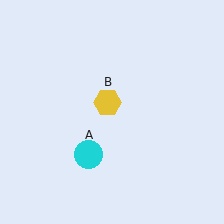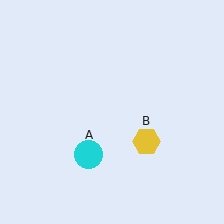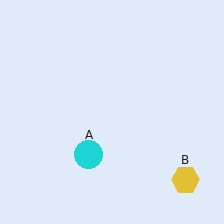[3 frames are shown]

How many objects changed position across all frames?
1 object changed position: yellow hexagon (object B).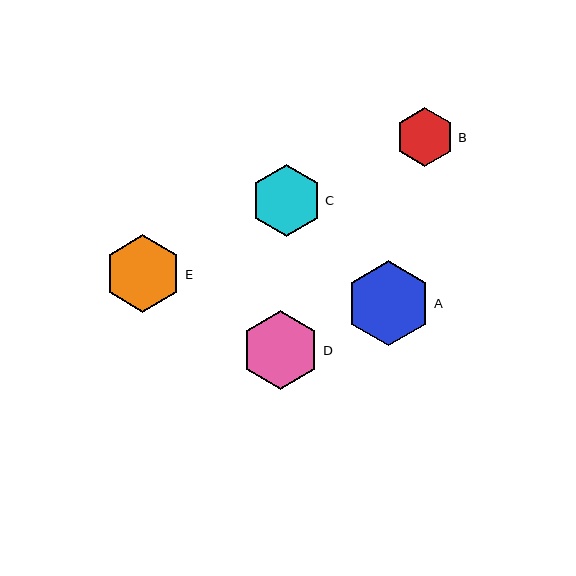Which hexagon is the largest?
Hexagon A is the largest with a size of approximately 85 pixels.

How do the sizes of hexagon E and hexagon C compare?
Hexagon E and hexagon C are approximately the same size.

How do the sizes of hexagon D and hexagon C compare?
Hexagon D and hexagon C are approximately the same size.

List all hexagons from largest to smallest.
From largest to smallest: A, D, E, C, B.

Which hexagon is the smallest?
Hexagon B is the smallest with a size of approximately 59 pixels.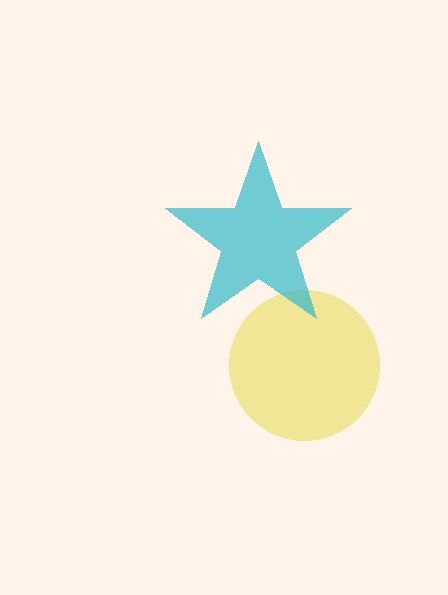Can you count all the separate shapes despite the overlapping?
Yes, there are 2 separate shapes.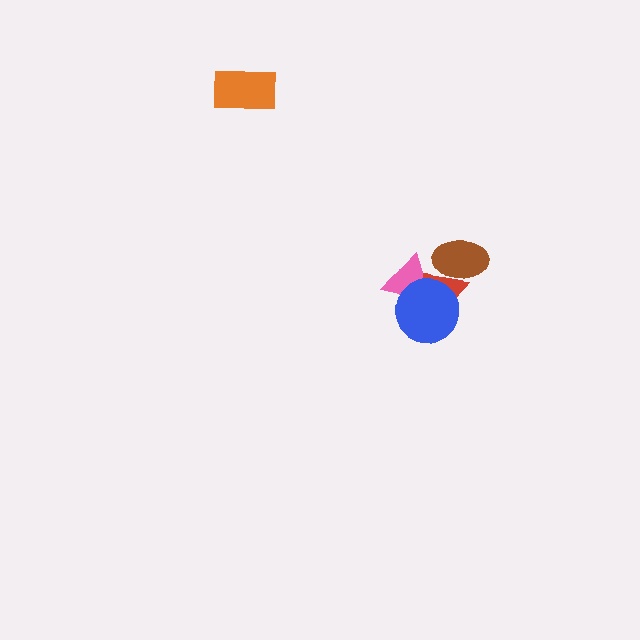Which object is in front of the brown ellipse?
The red triangle is in front of the brown ellipse.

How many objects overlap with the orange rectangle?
0 objects overlap with the orange rectangle.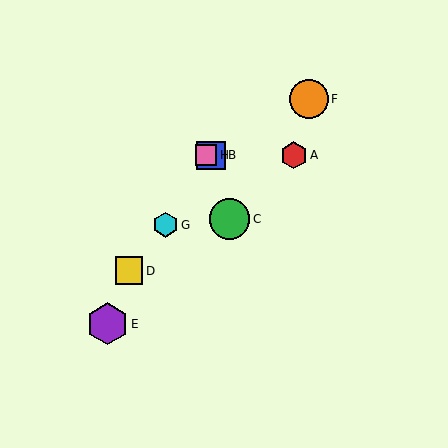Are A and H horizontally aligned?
Yes, both are at y≈155.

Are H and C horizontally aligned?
No, H is at y≈155 and C is at y≈219.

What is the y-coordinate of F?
Object F is at y≈99.